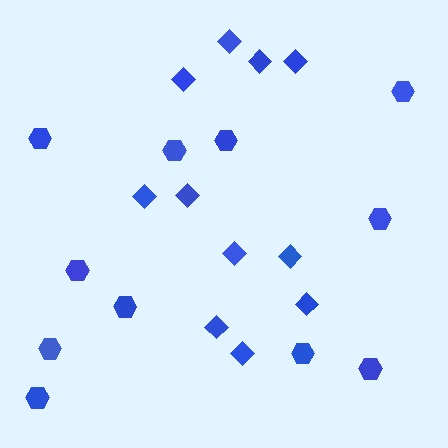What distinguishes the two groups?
There are 2 groups: one group of diamonds (11) and one group of hexagons (11).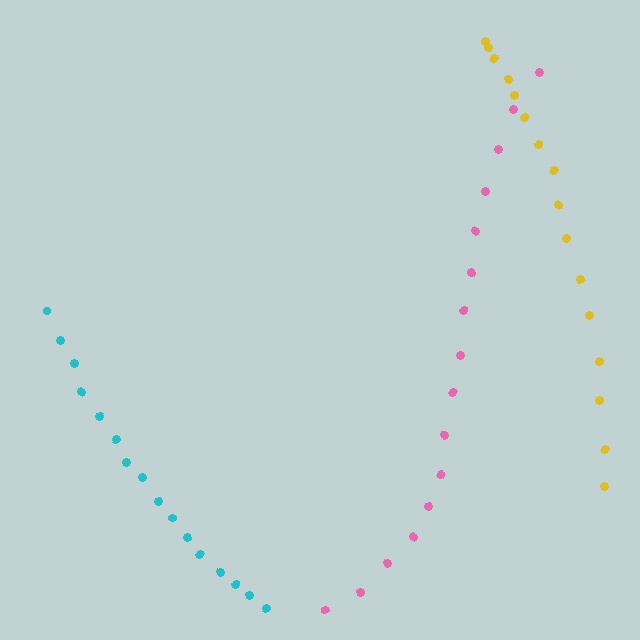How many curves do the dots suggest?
There are 3 distinct paths.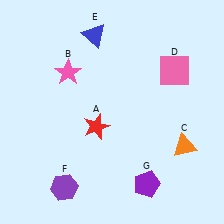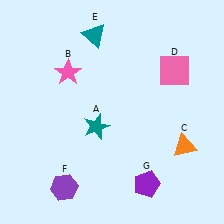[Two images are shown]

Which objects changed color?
A changed from red to teal. E changed from blue to teal.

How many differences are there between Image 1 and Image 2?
There are 2 differences between the two images.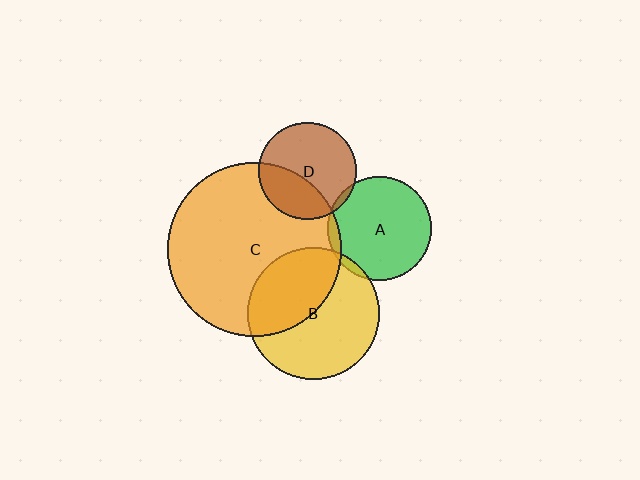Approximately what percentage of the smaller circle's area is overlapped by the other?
Approximately 5%.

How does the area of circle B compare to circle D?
Approximately 1.8 times.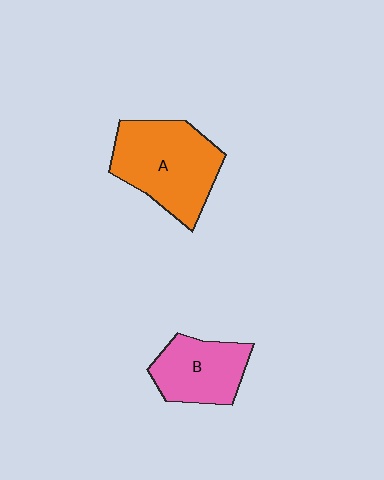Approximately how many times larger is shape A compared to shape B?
Approximately 1.5 times.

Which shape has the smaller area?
Shape B (pink).